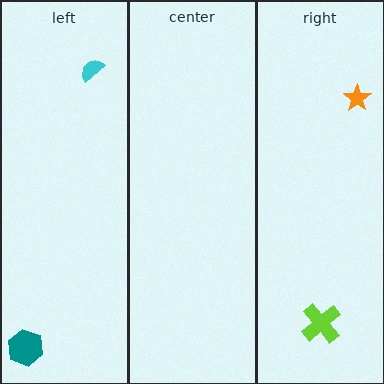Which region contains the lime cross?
The right region.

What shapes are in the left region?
The cyan semicircle, the teal hexagon.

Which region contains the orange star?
The right region.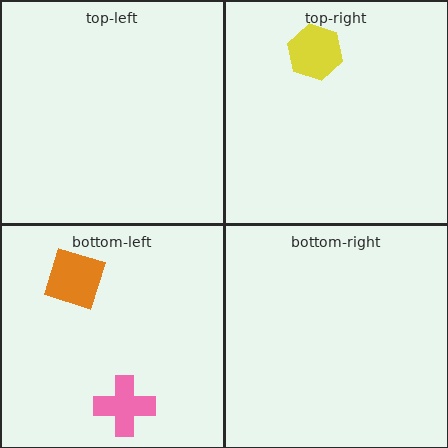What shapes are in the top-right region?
The yellow hexagon.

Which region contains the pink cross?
The bottom-left region.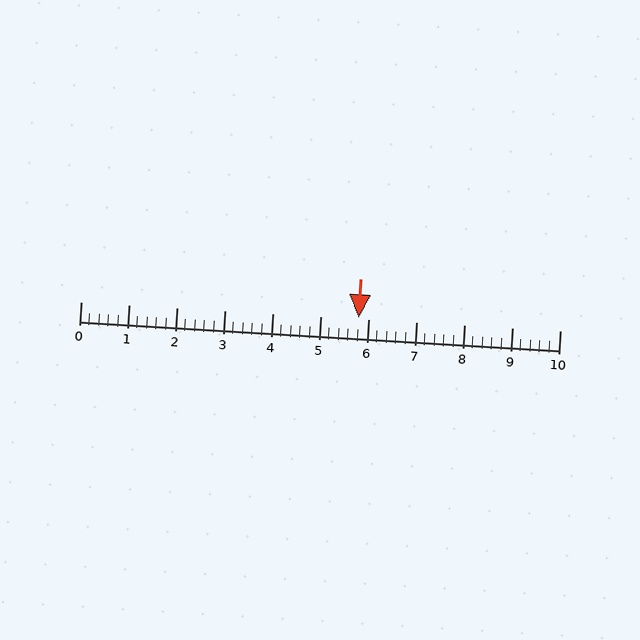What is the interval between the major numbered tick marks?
The major tick marks are spaced 1 units apart.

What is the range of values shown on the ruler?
The ruler shows values from 0 to 10.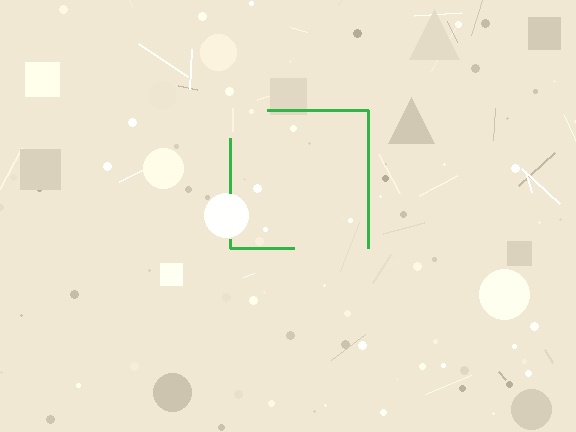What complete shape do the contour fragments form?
The contour fragments form a square.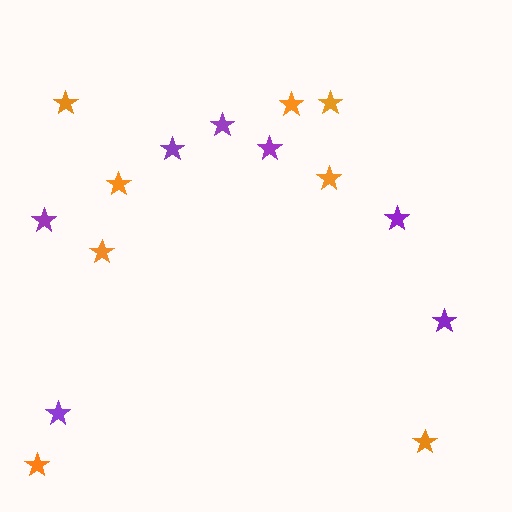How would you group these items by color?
There are 2 groups: one group of purple stars (7) and one group of orange stars (8).